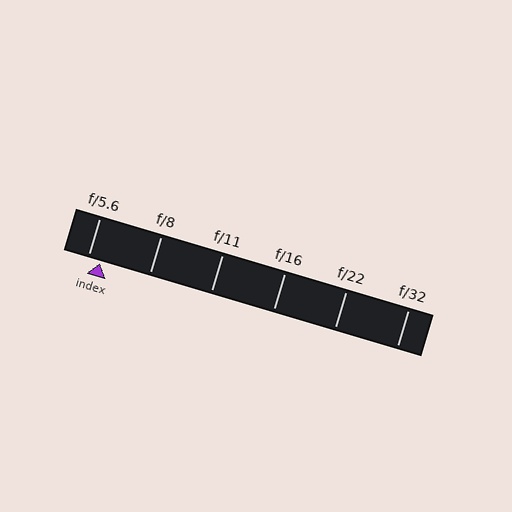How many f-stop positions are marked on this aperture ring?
There are 6 f-stop positions marked.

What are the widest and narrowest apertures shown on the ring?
The widest aperture shown is f/5.6 and the narrowest is f/32.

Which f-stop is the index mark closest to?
The index mark is closest to f/5.6.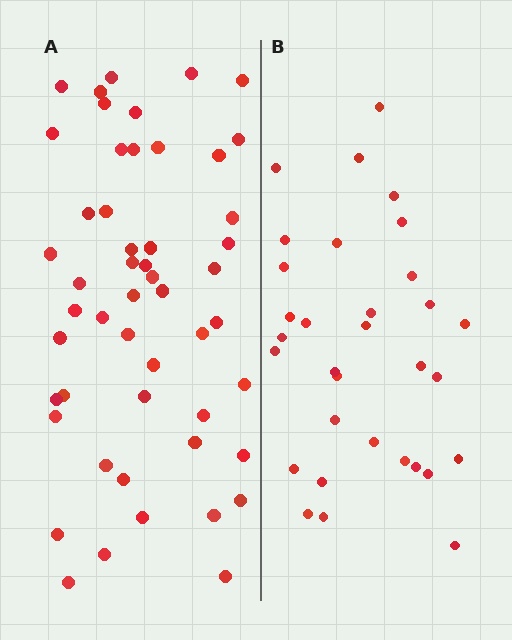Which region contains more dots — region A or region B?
Region A (the left region) has more dots.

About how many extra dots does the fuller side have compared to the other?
Region A has approximately 20 more dots than region B.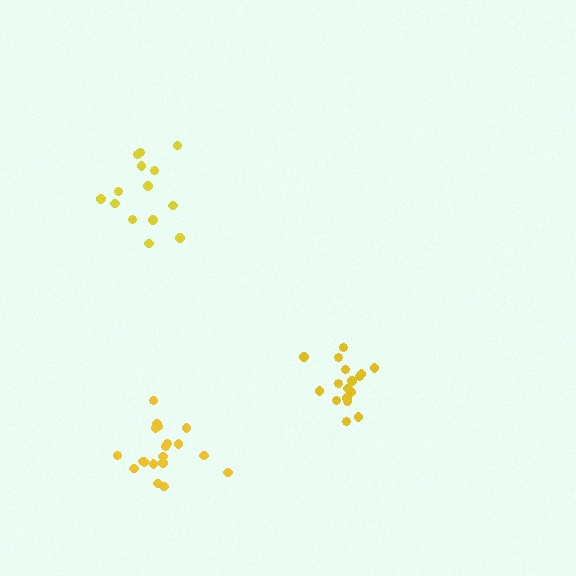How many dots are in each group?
Group 1: 14 dots, Group 2: 19 dots, Group 3: 17 dots (50 total).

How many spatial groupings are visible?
There are 3 spatial groupings.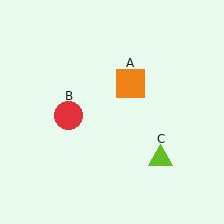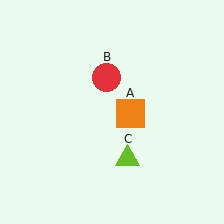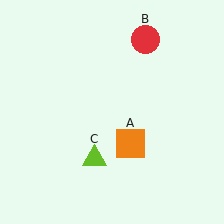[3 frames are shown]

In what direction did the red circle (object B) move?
The red circle (object B) moved up and to the right.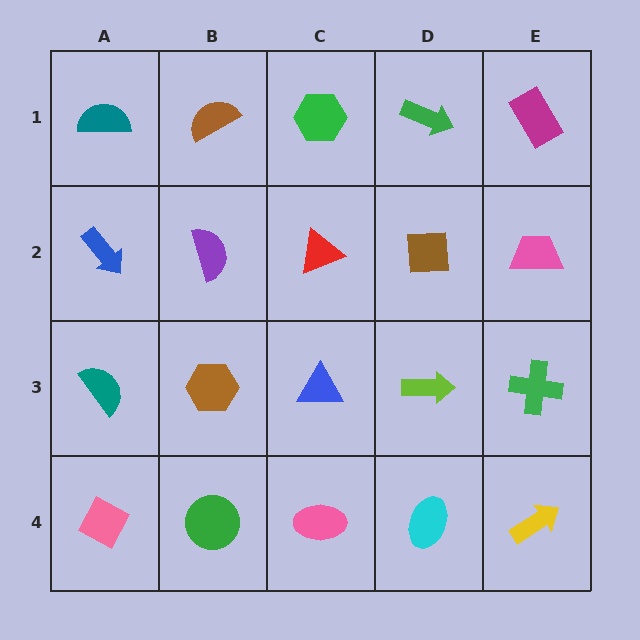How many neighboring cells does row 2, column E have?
3.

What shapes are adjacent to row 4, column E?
A green cross (row 3, column E), a cyan ellipse (row 4, column D).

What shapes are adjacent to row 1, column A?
A blue arrow (row 2, column A), a brown semicircle (row 1, column B).